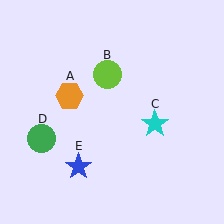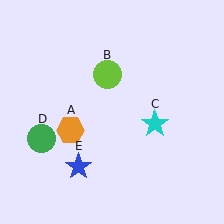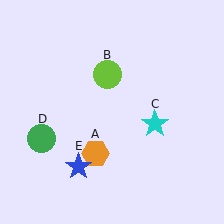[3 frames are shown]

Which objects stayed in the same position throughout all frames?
Lime circle (object B) and cyan star (object C) and green circle (object D) and blue star (object E) remained stationary.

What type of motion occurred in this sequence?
The orange hexagon (object A) rotated counterclockwise around the center of the scene.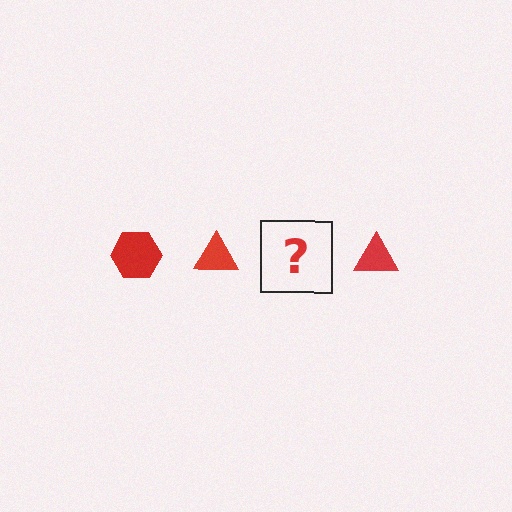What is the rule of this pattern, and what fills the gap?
The rule is that the pattern cycles through hexagon, triangle shapes in red. The gap should be filled with a red hexagon.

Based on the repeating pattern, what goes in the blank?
The blank should be a red hexagon.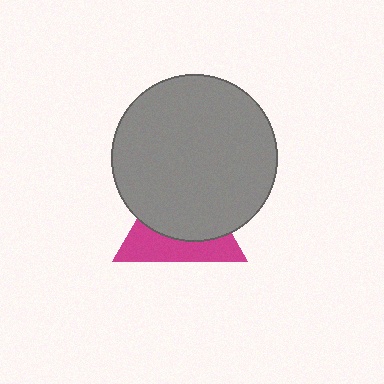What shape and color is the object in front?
The object in front is a gray circle.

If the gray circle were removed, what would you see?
You would see the complete magenta triangle.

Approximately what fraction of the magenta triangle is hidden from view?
Roughly 61% of the magenta triangle is hidden behind the gray circle.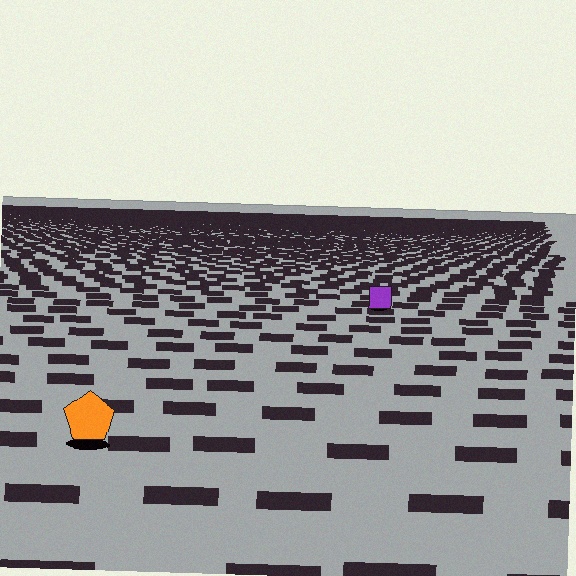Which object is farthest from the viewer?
The purple square is farthest from the viewer. It appears smaller and the ground texture around it is denser.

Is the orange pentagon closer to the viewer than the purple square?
Yes. The orange pentagon is closer — you can tell from the texture gradient: the ground texture is coarser near it.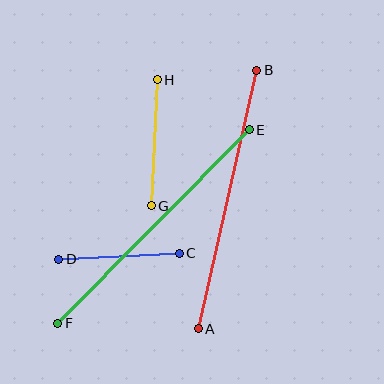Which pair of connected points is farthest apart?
Points E and F are farthest apart.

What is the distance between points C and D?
The distance is approximately 121 pixels.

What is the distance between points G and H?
The distance is approximately 126 pixels.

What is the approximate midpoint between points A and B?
The midpoint is at approximately (228, 200) pixels.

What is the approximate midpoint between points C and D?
The midpoint is at approximately (119, 256) pixels.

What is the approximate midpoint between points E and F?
The midpoint is at approximately (153, 227) pixels.